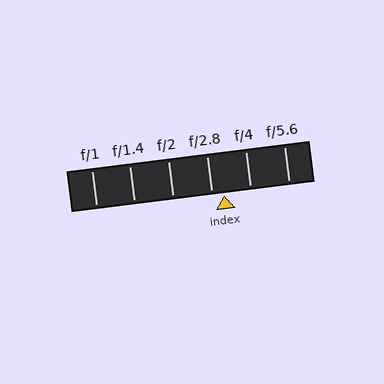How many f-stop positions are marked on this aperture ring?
There are 6 f-stop positions marked.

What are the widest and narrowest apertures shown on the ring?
The widest aperture shown is f/1 and the narrowest is f/5.6.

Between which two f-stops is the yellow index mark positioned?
The index mark is between f/2.8 and f/4.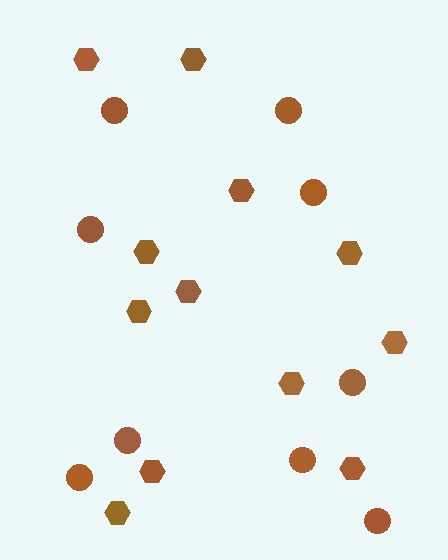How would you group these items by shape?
There are 2 groups: one group of circles (9) and one group of hexagons (12).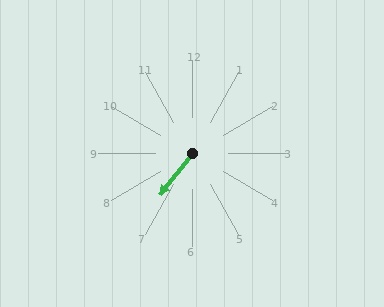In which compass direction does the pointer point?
Southwest.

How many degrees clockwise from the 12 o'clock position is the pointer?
Approximately 218 degrees.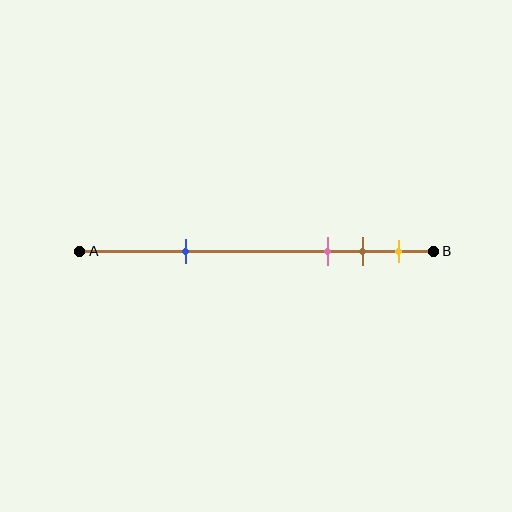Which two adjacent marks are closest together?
The brown and yellow marks are the closest adjacent pair.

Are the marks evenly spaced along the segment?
No, the marks are not evenly spaced.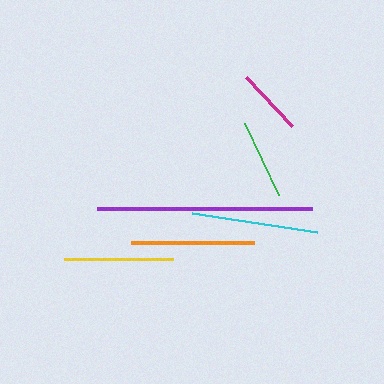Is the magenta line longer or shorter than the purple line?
The purple line is longer than the magenta line.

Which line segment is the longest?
The purple line is the longest at approximately 215 pixels.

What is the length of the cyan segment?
The cyan segment is approximately 127 pixels long.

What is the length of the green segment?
The green segment is approximately 80 pixels long.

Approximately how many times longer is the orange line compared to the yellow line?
The orange line is approximately 1.1 times the length of the yellow line.